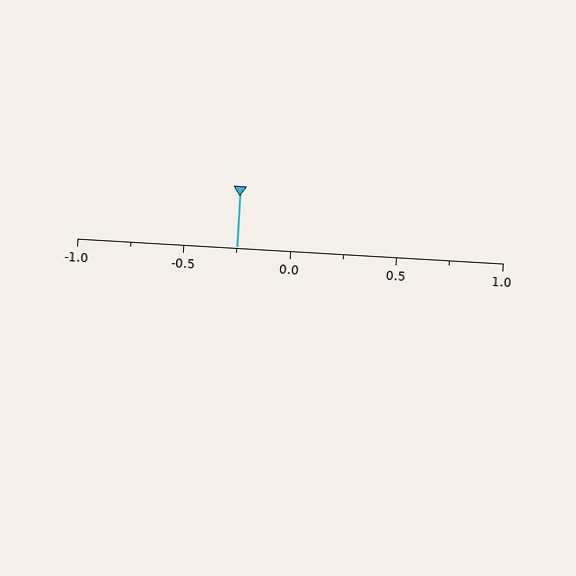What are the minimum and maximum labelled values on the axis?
The axis runs from -1.0 to 1.0.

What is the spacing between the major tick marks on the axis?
The major ticks are spaced 0.5 apart.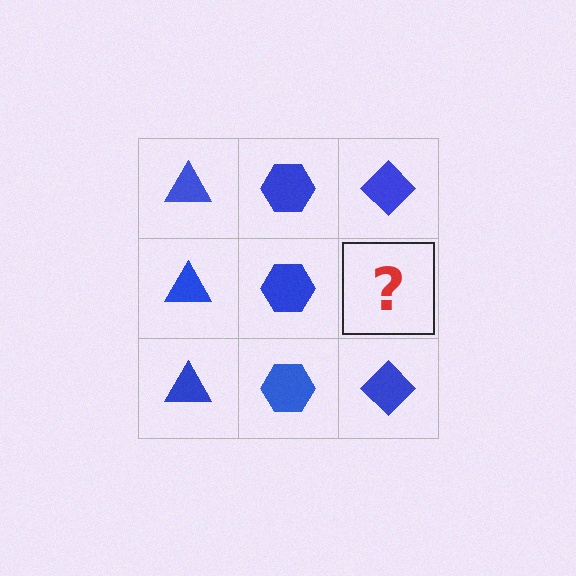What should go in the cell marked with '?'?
The missing cell should contain a blue diamond.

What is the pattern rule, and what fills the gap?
The rule is that each column has a consistent shape. The gap should be filled with a blue diamond.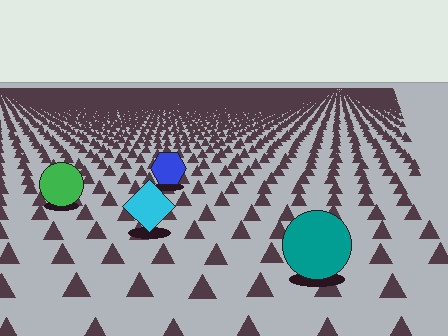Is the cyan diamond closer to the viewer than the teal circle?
No. The teal circle is closer — you can tell from the texture gradient: the ground texture is coarser near it.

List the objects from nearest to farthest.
From nearest to farthest: the teal circle, the cyan diamond, the green circle, the blue hexagon.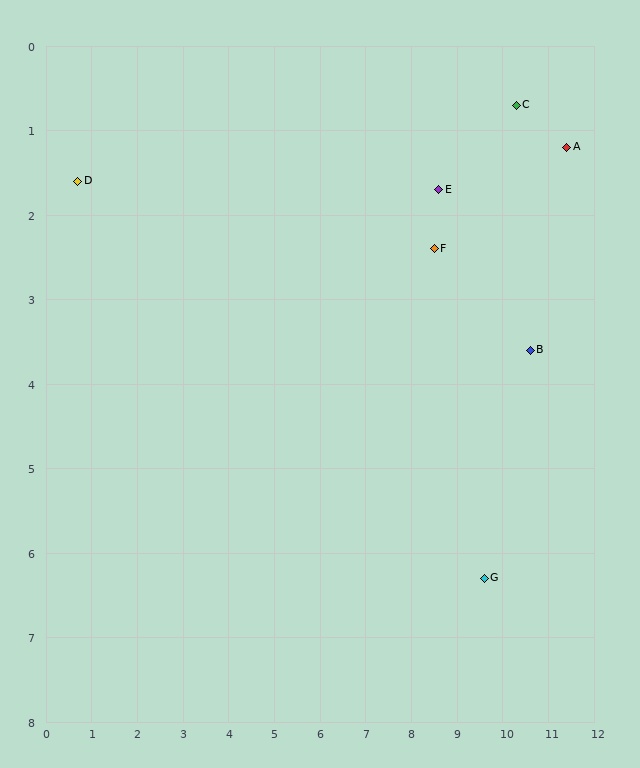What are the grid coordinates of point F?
Point F is at approximately (8.5, 2.4).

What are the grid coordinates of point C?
Point C is at approximately (10.3, 0.7).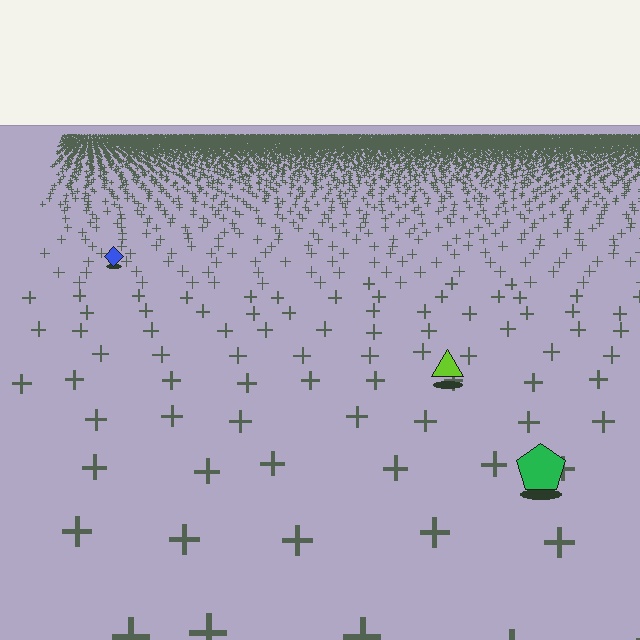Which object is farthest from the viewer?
The blue diamond is farthest from the viewer. It appears smaller and the ground texture around it is denser.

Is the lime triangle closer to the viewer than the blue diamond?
Yes. The lime triangle is closer — you can tell from the texture gradient: the ground texture is coarser near it.